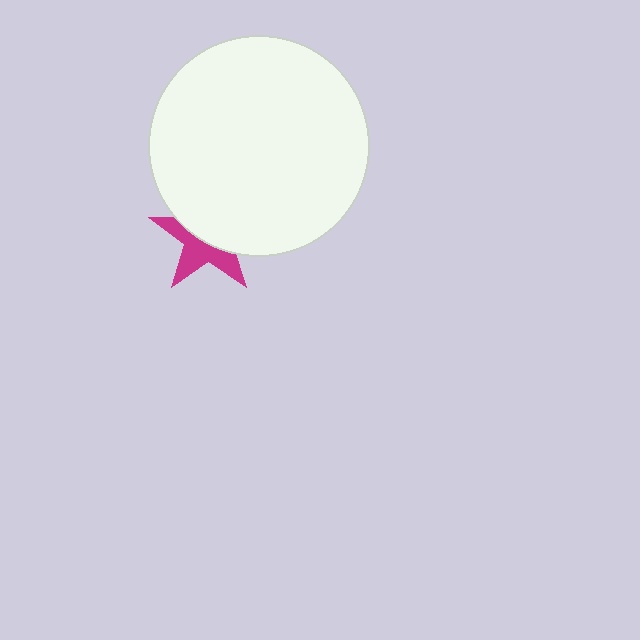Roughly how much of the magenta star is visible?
About half of it is visible (roughly 47%).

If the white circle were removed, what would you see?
You would see the complete magenta star.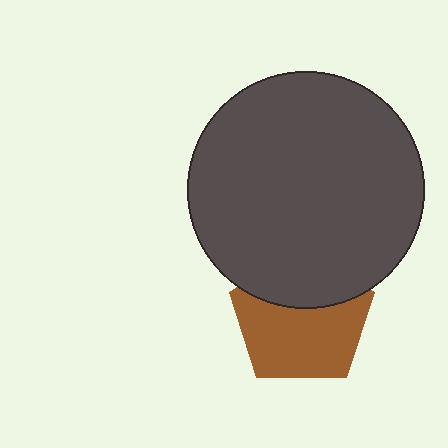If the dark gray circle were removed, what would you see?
You would see the complete brown pentagon.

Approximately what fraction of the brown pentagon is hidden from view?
Roughly 37% of the brown pentagon is hidden behind the dark gray circle.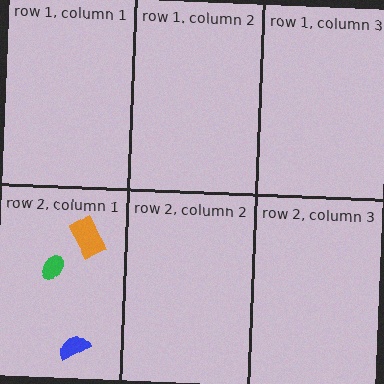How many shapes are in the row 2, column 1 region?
3.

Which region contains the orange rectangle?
The row 2, column 1 region.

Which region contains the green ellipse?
The row 2, column 1 region.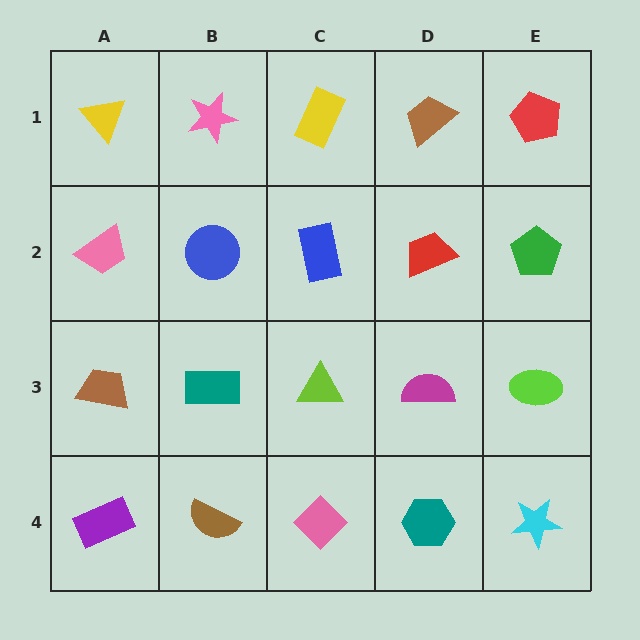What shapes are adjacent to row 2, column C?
A yellow rectangle (row 1, column C), a lime triangle (row 3, column C), a blue circle (row 2, column B), a red trapezoid (row 2, column D).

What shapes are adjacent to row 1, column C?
A blue rectangle (row 2, column C), a pink star (row 1, column B), a brown trapezoid (row 1, column D).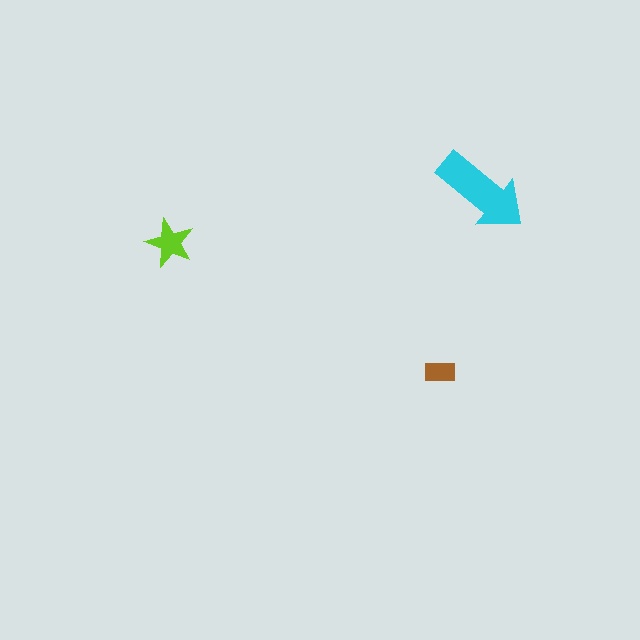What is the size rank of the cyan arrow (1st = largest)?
1st.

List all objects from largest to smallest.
The cyan arrow, the lime star, the brown rectangle.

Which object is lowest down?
The brown rectangle is bottommost.